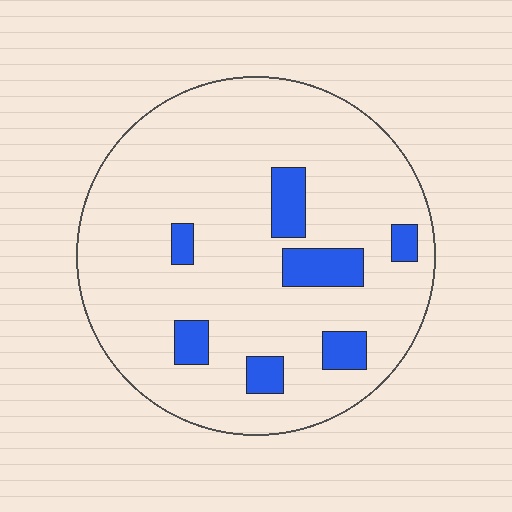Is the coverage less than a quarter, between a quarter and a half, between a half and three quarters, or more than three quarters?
Less than a quarter.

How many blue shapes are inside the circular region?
7.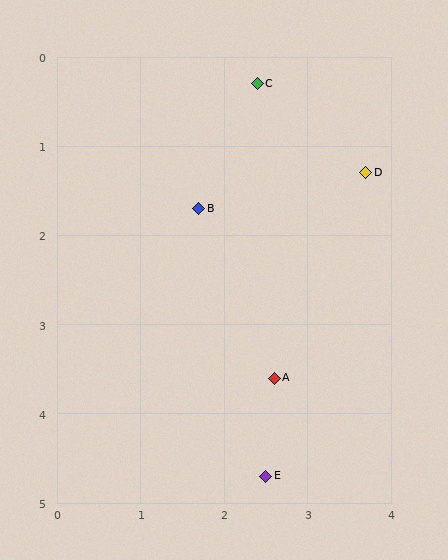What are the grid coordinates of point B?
Point B is at approximately (1.7, 1.7).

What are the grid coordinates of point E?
Point E is at approximately (2.5, 4.7).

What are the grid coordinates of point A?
Point A is at approximately (2.6, 3.6).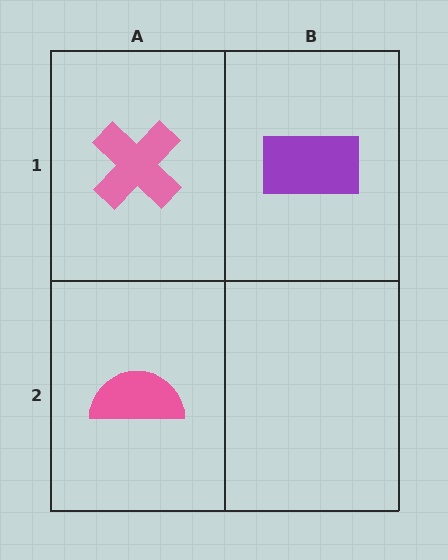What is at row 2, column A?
A pink semicircle.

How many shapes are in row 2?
1 shape.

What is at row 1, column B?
A purple rectangle.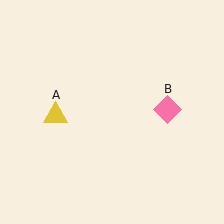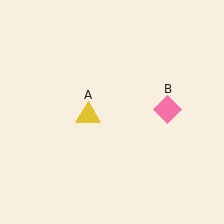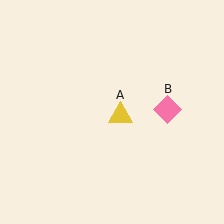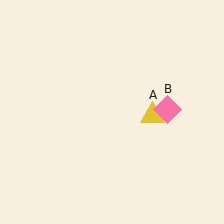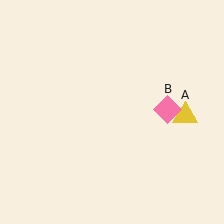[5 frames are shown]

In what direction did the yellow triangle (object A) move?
The yellow triangle (object A) moved right.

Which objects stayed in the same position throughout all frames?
Pink diamond (object B) remained stationary.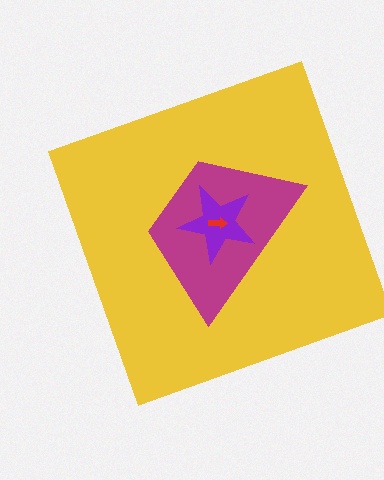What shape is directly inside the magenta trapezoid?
The purple star.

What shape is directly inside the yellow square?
The magenta trapezoid.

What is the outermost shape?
The yellow square.